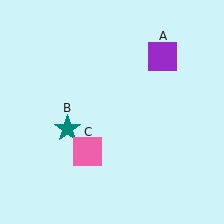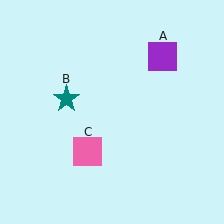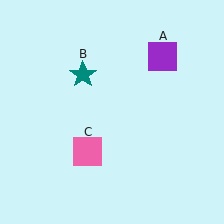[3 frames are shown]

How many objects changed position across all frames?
1 object changed position: teal star (object B).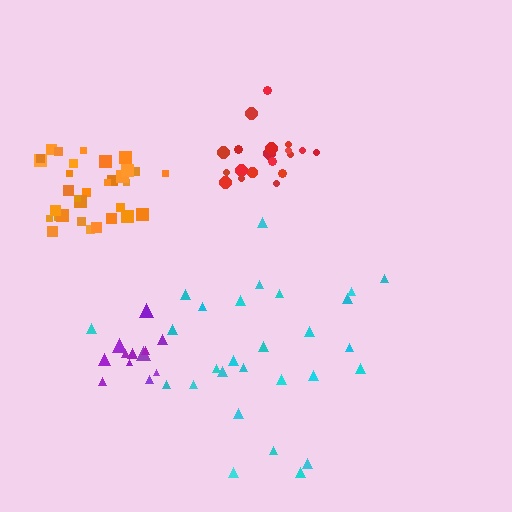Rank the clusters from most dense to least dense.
orange, red, purple, cyan.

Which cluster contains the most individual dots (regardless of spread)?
Orange (32).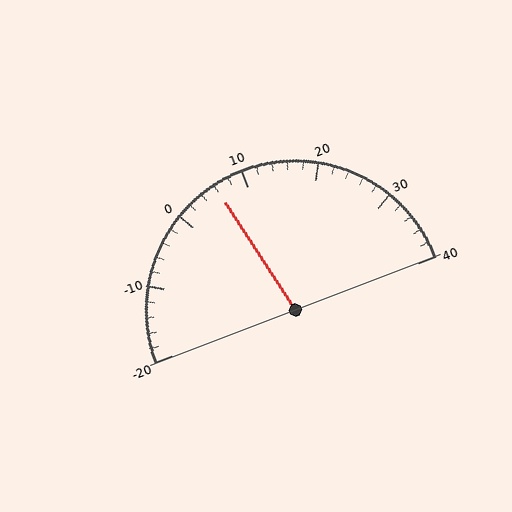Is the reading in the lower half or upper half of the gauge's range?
The reading is in the lower half of the range (-20 to 40).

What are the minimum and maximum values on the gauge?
The gauge ranges from -20 to 40.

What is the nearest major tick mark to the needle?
The nearest major tick mark is 10.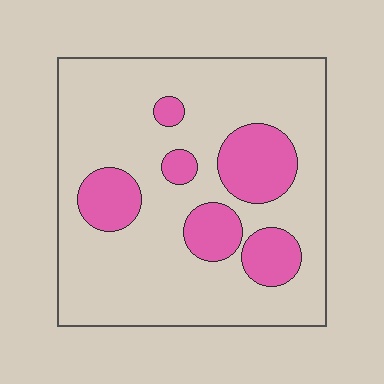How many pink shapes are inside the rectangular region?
6.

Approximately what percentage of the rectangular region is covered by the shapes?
Approximately 20%.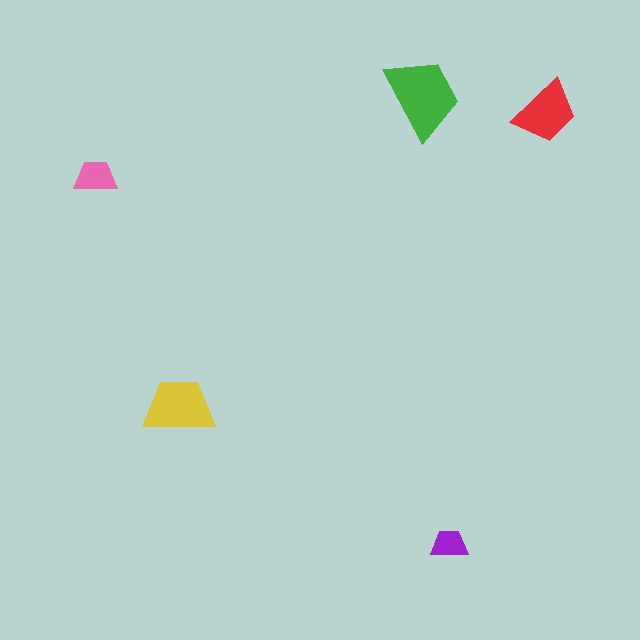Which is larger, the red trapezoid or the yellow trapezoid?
The yellow one.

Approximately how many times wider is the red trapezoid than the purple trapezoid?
About 2 times wider.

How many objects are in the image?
There are 5 objects in the image.